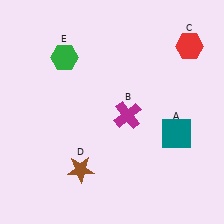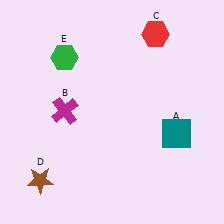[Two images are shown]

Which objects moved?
The objects that moved are: the magenta cross (B), the red hexagon (C), the brown star (D).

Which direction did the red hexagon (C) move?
The red hexagon (C) moved left.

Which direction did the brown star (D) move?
The brown star (D) moved left.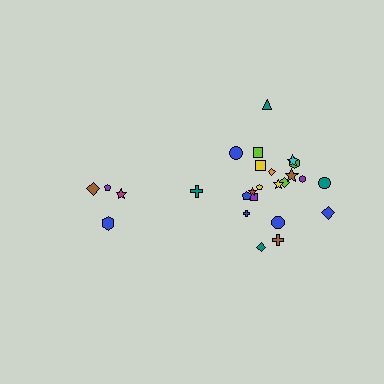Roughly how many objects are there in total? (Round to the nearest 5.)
Roughly 25 objects in total.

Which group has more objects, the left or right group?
The right group.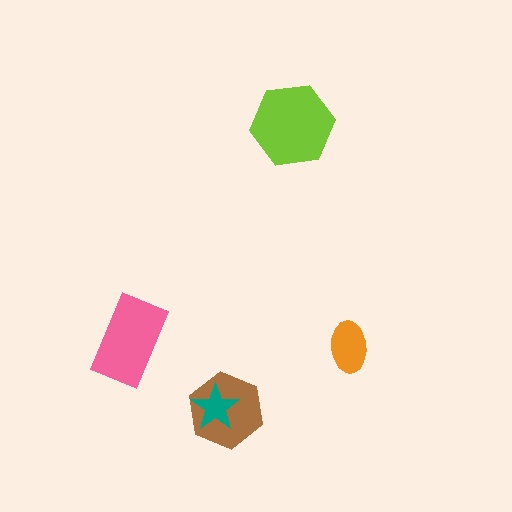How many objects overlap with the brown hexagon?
1 object overlaps with the brown hexagon.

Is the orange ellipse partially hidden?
No, no other shape covers it.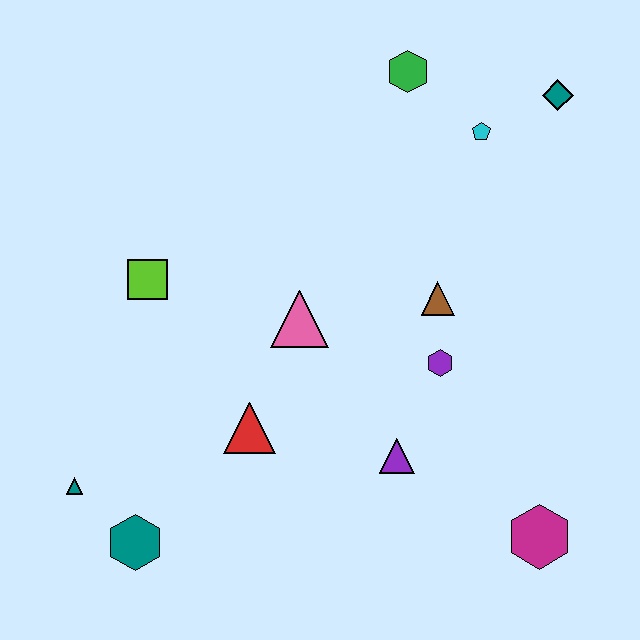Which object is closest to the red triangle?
The pink triangle is closest to the red triangle.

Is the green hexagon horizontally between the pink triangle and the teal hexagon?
No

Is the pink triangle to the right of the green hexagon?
No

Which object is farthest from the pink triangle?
The teal diamond is farthest from the pink triangle.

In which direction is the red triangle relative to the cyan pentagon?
The red triangle is below the cyan pentagon.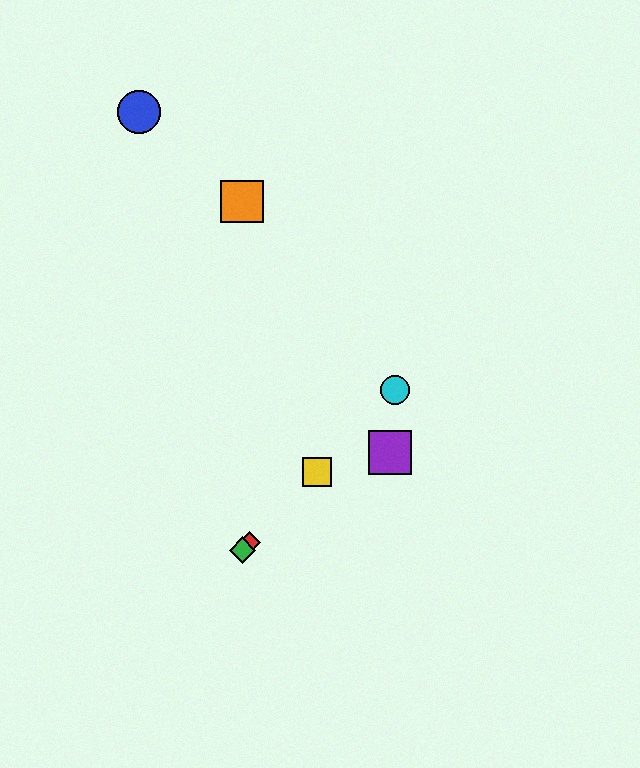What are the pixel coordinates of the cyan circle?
The cyan circle is at (395, 390).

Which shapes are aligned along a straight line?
The red diamond, the green diamond, the yellow square, the cyan circle are aligned along a straight line.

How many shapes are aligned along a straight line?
4 shapes (the red diamond, the green diamond, the yellow square, the cyan circle) are aligned along a straight line.